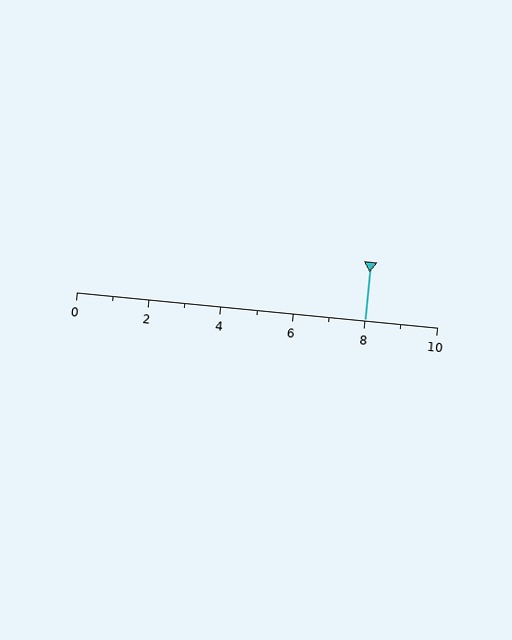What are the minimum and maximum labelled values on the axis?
The axis runs from 0 to 10.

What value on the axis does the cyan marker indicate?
The marker indicates approximately 8.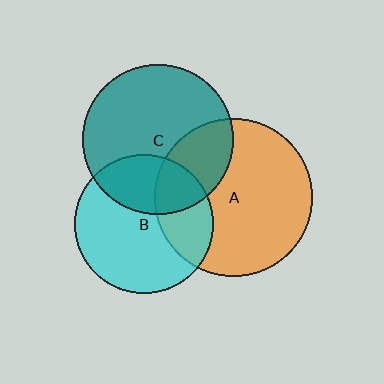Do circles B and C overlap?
Yes.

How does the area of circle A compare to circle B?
Approximately 1.3 times.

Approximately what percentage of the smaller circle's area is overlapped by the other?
Approximately 30%.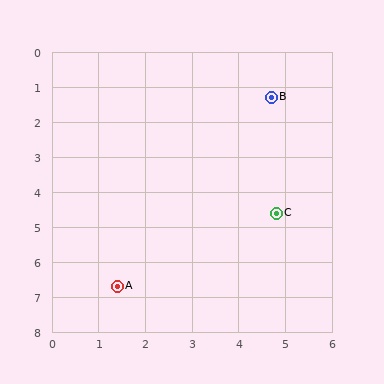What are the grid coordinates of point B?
Point B is at approximately (4.7, 1.3).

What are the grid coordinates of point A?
Point A is at approximately (1.4, 6.7).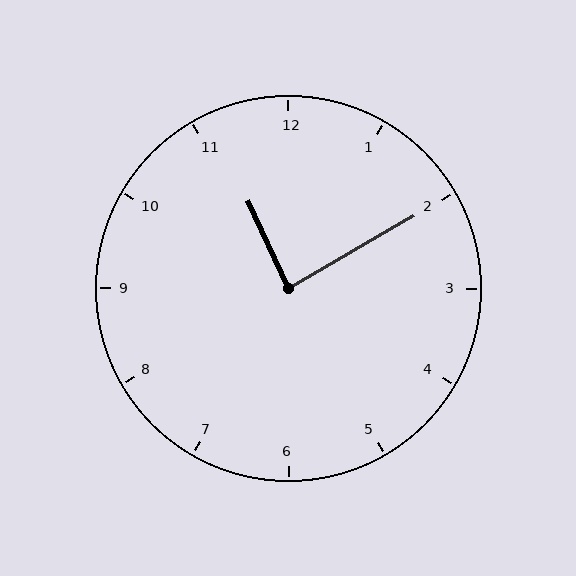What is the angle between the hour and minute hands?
Approximately 85 degrees.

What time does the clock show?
11:10.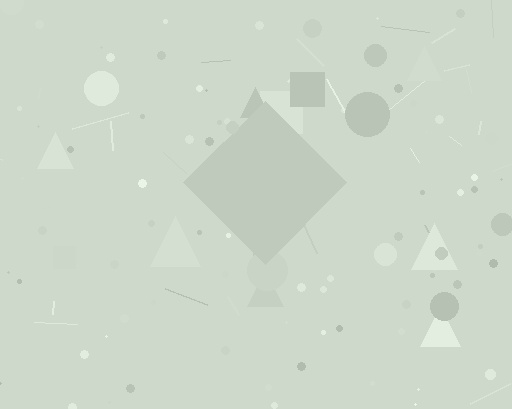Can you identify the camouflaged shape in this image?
The camouflaged shape is a diamond.